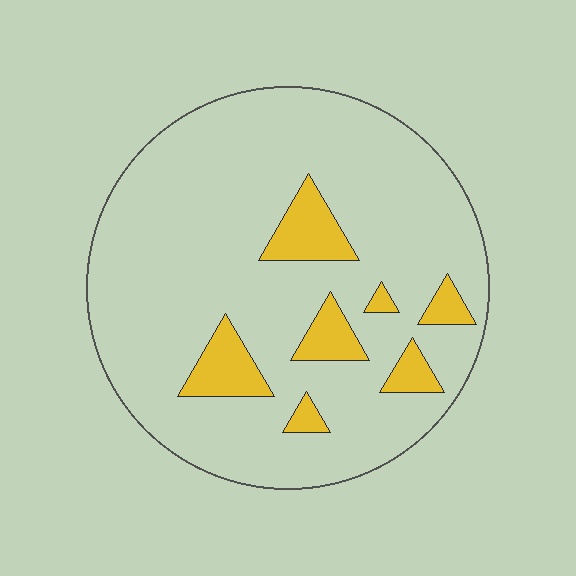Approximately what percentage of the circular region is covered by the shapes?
Approximately 15%.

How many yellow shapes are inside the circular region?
7.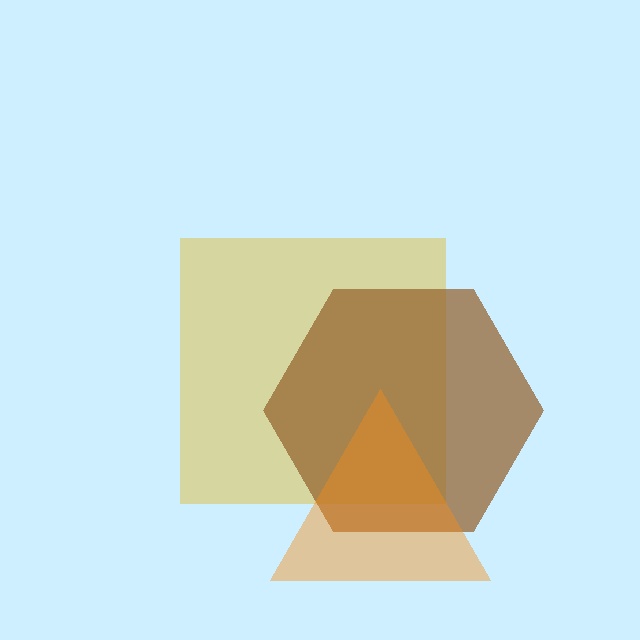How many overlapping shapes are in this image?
There are 3 overlapping shapes in the image.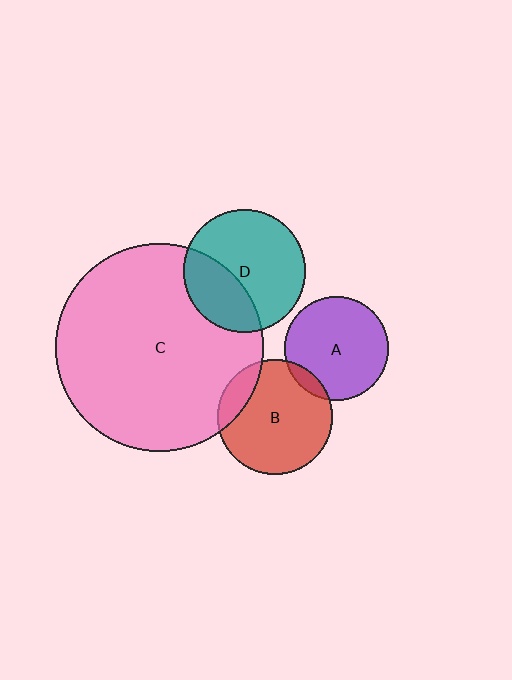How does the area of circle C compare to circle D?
Approximately 2.9 times.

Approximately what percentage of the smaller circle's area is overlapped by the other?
Approximately 15%.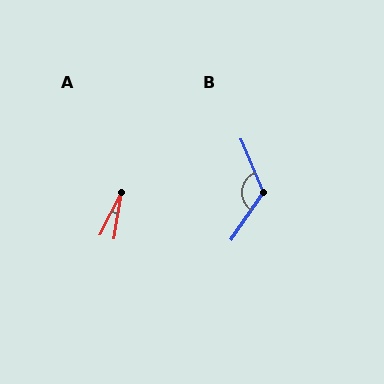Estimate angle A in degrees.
Approximately 18 degrees.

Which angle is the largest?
B, at approximately 122 degrees.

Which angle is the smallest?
A, at approximately 18 degrees.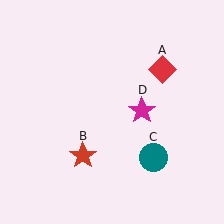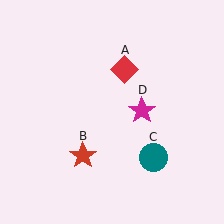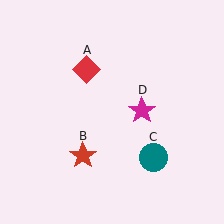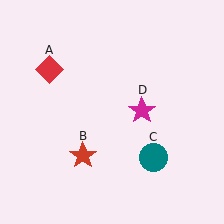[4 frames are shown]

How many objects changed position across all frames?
1 object changed position: red diamond (object A).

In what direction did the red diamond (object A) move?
The red diamond (object A) moved left.